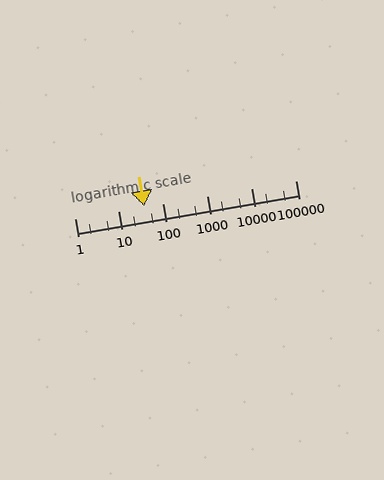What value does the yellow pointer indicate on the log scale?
The pointer indicates approximately 38.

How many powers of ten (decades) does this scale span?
The scale spans 5 decades, from 1 to 100000.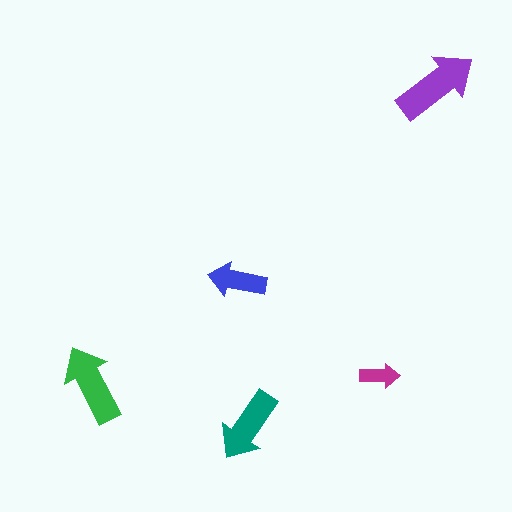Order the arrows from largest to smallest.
the purple one, the green one, the teal one, the blue one, the magenta one.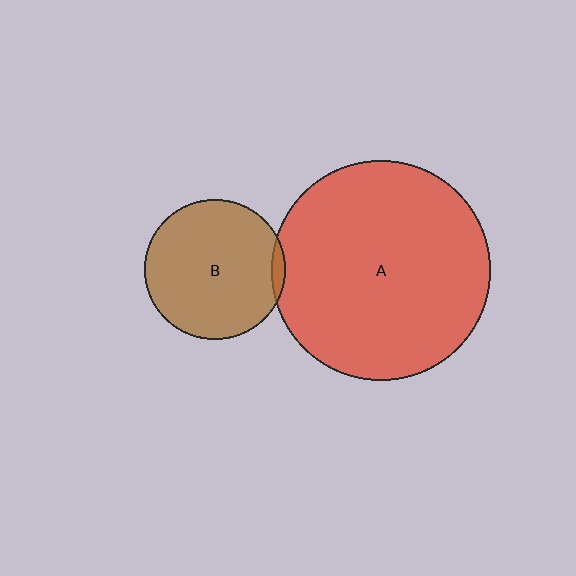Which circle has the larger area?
Circle A (red).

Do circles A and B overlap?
Yes.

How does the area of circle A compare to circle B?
Approximately 2.4 times.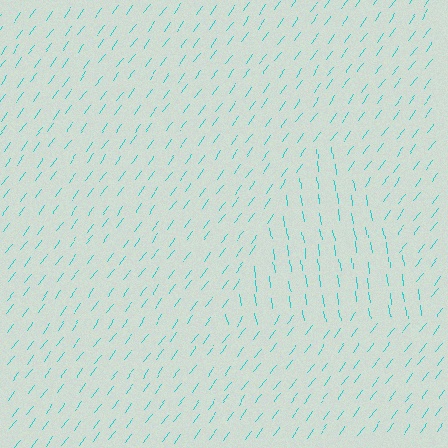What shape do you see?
I see a triangle.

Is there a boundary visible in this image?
Yes, there is a texture boundary formed by a change in line orientation.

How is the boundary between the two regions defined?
The boundary is defined purely by a change in line orientation (approximately 45 degrees difference). All lines are the same color and thickness.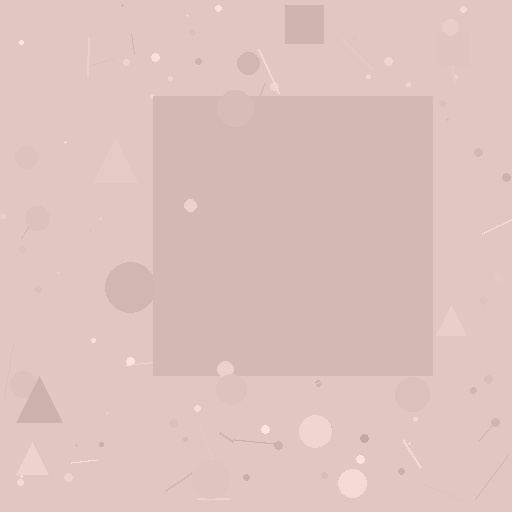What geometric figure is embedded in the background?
A square is embedded in the background.